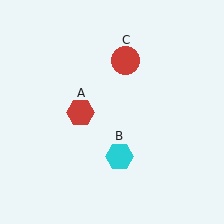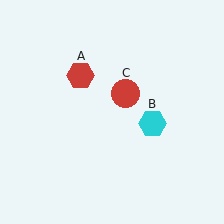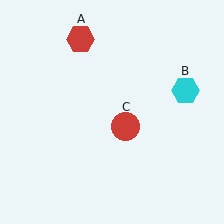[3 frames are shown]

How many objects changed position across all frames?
3 objects changed position: red hexagon (object A), cyan hexagon (object B), red circle (object C).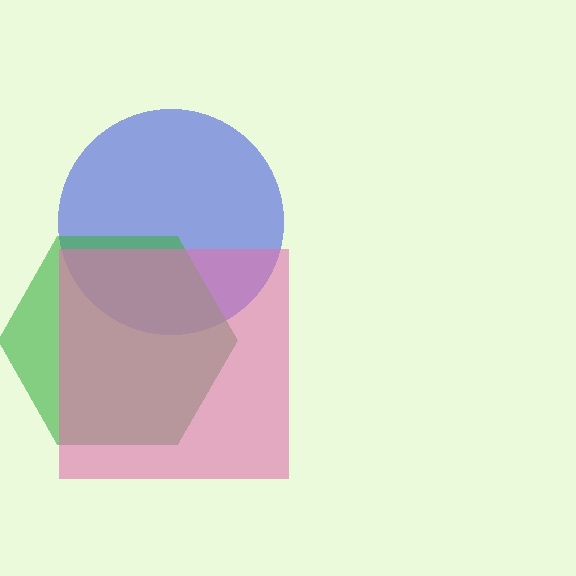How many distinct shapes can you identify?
There are 3 distinct shapes: a blue circle, a green hexagon, a pink square.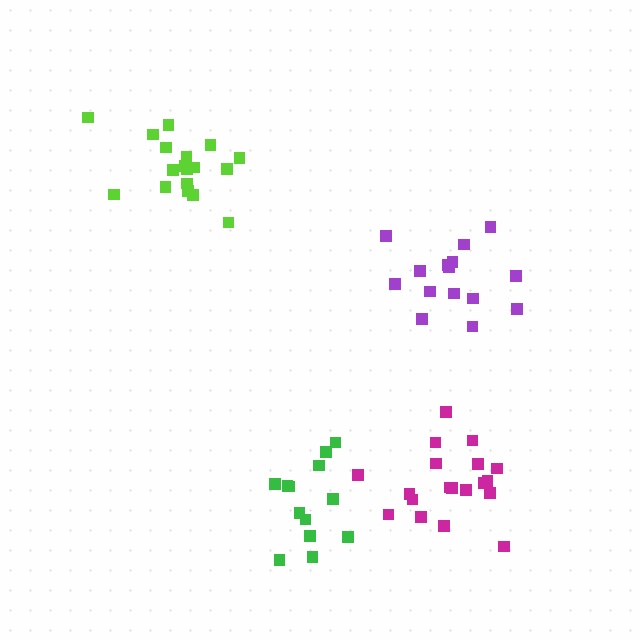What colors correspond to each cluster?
The clusters are colored: green, magenta, lime, purple.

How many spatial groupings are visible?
There are 4 spatial groupings.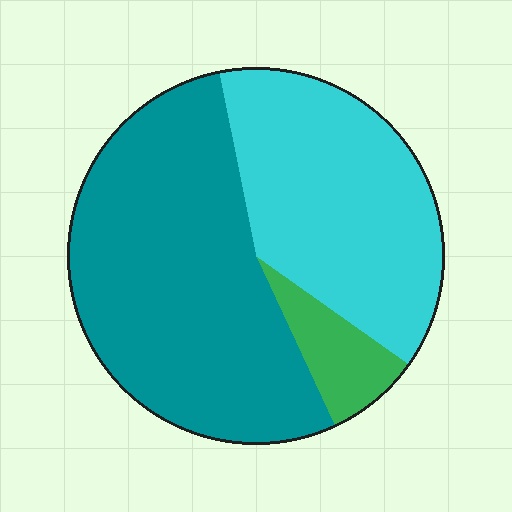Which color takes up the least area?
Green, at roughly 10%.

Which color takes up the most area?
Teal, at roughly 55%.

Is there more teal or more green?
Teal.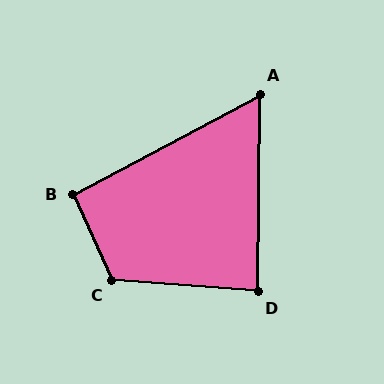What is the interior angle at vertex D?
Approximately 86 degrees (approximately right).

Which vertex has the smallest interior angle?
A, at approximately 61 degrees.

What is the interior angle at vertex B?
Approximately 94 degrees (approximately right).